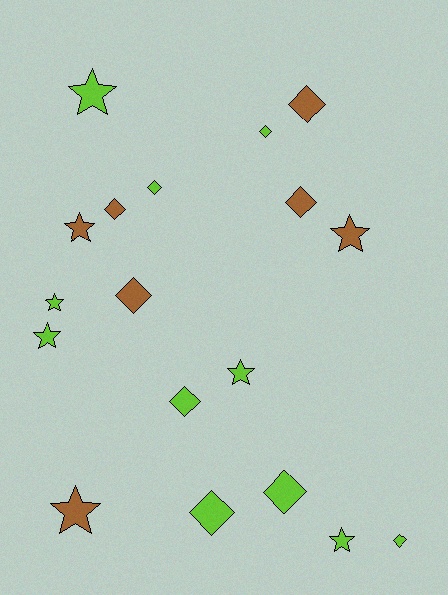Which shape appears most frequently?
Diamond, with 10 objects.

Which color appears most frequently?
Lime, with 11 objects.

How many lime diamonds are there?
There are 6 lime diamonds.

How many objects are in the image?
There are 18 objects.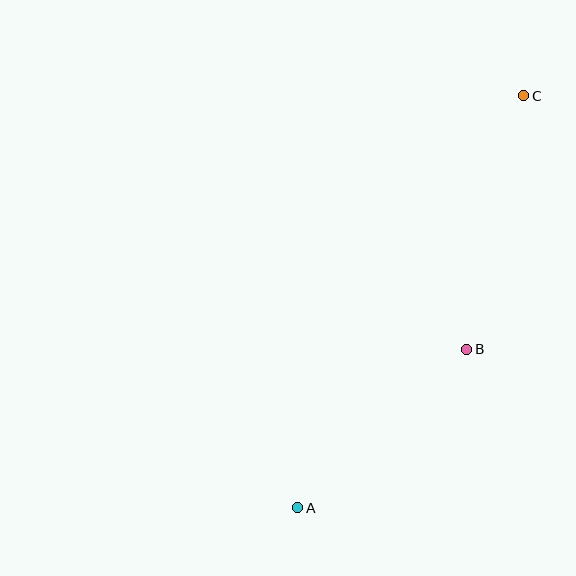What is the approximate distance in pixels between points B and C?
The distance between B and C is approximately 260 pixels.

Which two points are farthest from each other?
Points A and C are farthest from each other.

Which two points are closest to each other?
Points A and B are closest to each other.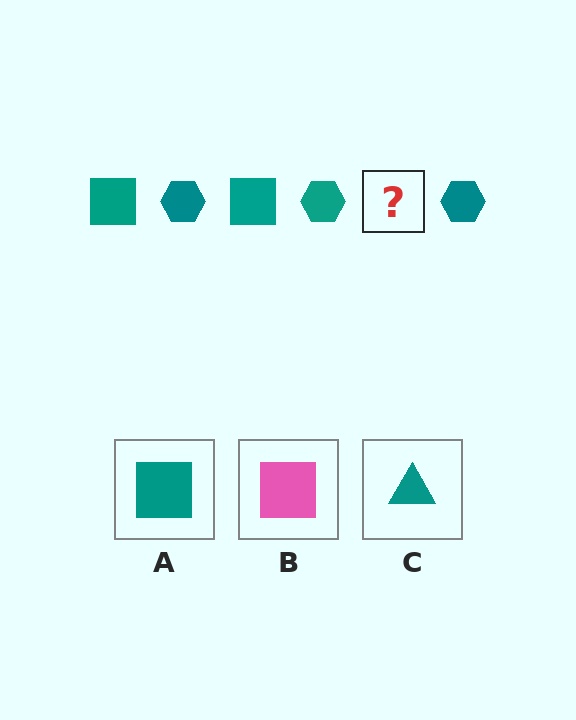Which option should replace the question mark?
Option A.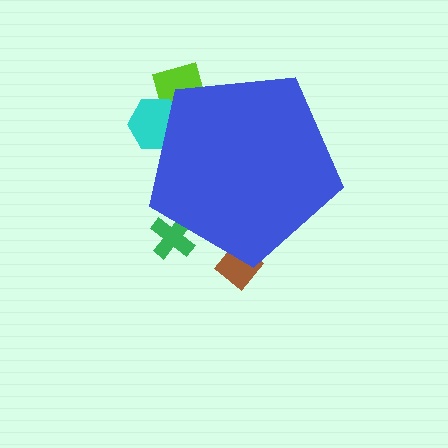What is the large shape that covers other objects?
A blue pentagon.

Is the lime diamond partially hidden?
Yes, the lime diamond is partially hidden behind the blue pentagon.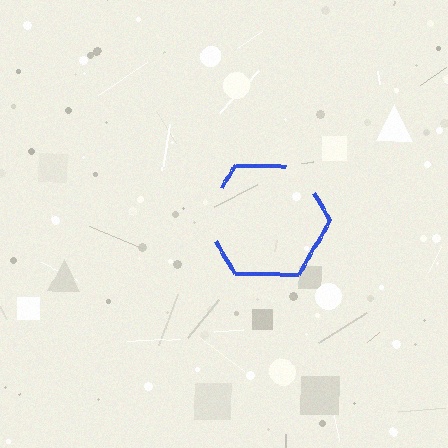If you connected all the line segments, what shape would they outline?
They would outline a hexagon.